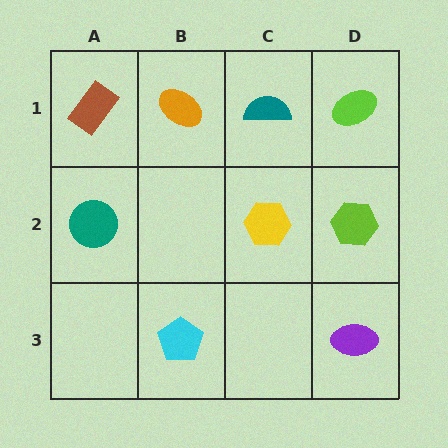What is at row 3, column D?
A purple ellipse.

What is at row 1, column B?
An orange ellipse.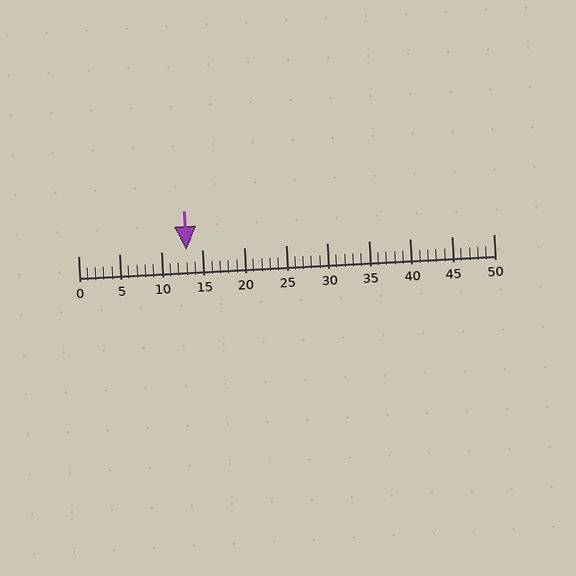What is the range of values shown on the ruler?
The ruler shows values from 0 to 50.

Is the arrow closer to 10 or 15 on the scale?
The arrow is closer to 15.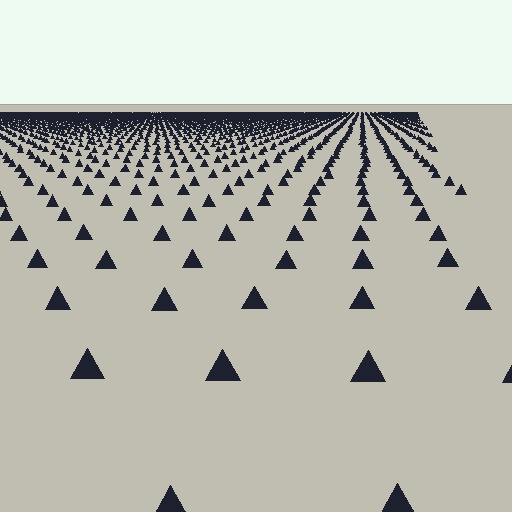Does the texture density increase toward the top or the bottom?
Density increases toward the top.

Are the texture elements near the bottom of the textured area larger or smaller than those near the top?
Larger. Near the bottom, elements are closer to the viewer and appear at a bigger on-screen size.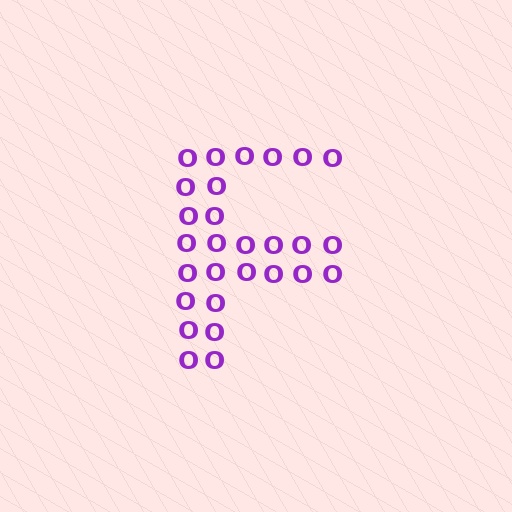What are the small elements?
The small elements are letter O's.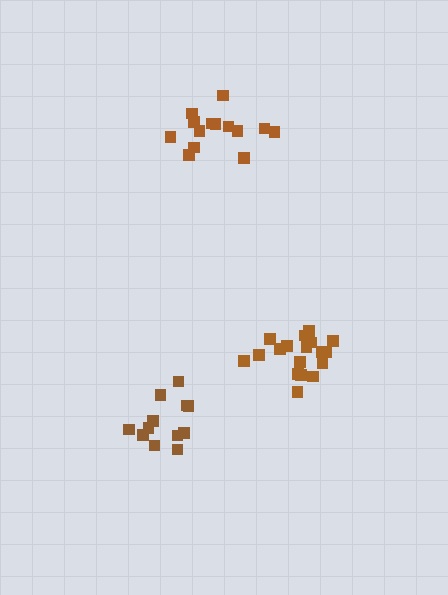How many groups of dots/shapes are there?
There are 3 groups.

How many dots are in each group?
Group 1: 18 dots, Group 2: 12 dots, Group 3: 14 dots (44 total).